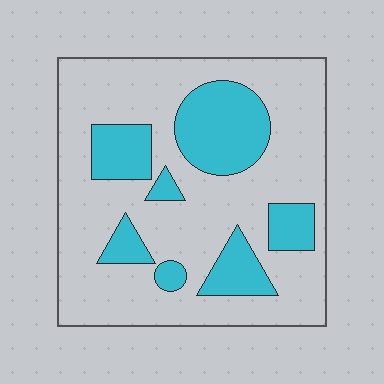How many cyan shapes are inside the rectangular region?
7.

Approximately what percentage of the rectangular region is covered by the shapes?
Approximately 25%.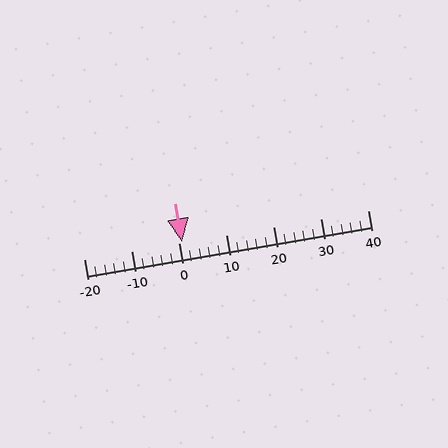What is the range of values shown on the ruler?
The ruler shows values from -20 to 40.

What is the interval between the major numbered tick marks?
The major tick marks are spaced 10 units apart.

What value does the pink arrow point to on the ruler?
The pink arrow points to approximately 1.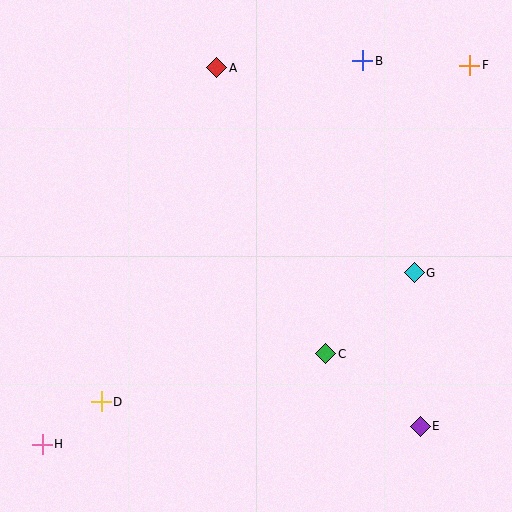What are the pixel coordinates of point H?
Point H is at (42, 444).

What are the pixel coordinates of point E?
Point E is at (420, 426).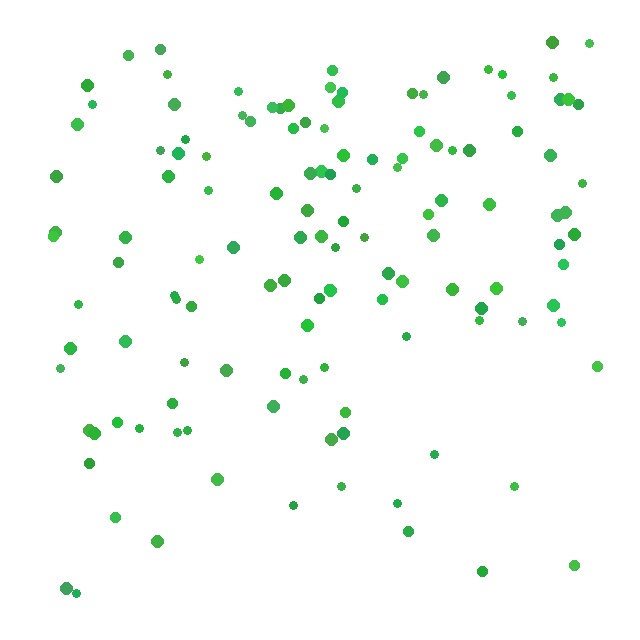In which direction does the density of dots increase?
From bottom to top, with the top side densest.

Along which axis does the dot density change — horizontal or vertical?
Vertical.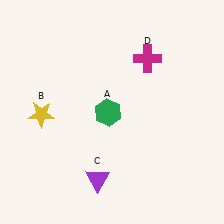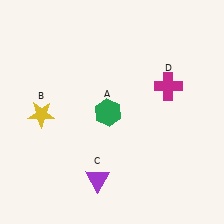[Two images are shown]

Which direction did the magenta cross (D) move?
The magenta cross (D) moved down.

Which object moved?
The magenta cross (D) moved down.